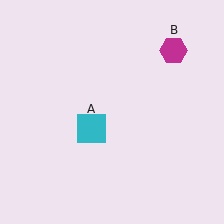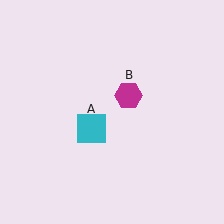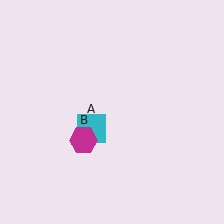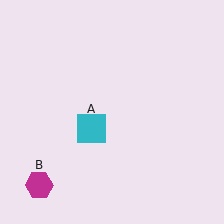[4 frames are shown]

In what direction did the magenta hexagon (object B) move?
The magenta hexagon (object B) moved down and to the left.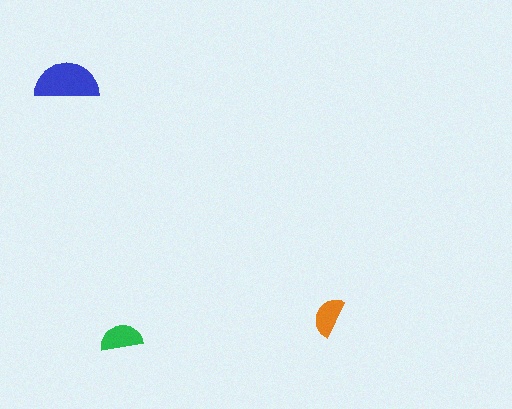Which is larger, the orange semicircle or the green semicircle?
The green one.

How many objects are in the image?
There are 3 objects in the image.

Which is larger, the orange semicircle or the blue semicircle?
The blue one.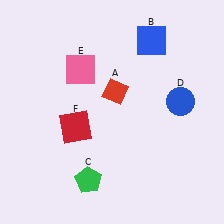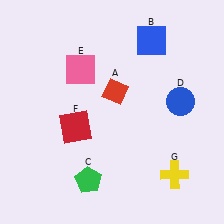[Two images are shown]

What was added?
A yellow cross (G) was added in Image 2.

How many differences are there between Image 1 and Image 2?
There is 1 difference between the two images.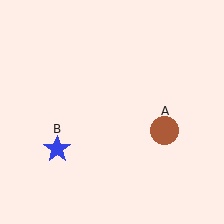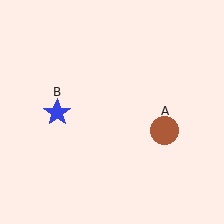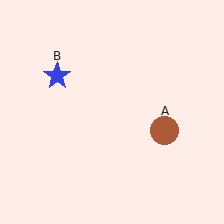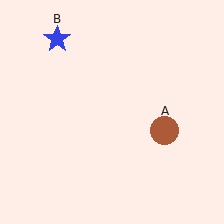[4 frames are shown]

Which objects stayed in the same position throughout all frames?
Brown circle (object A) remained stationary.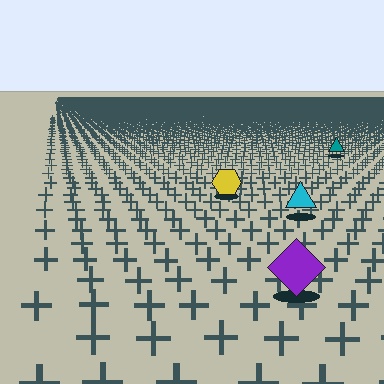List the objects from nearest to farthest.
From nearest to farthest: the purple diamond, the cyan triangle, the yellow hexagon, the teal triangle.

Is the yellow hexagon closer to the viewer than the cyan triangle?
No. The cyan triangle is closer — you can tell from the texture gradient: the ground texture is coarser near it.